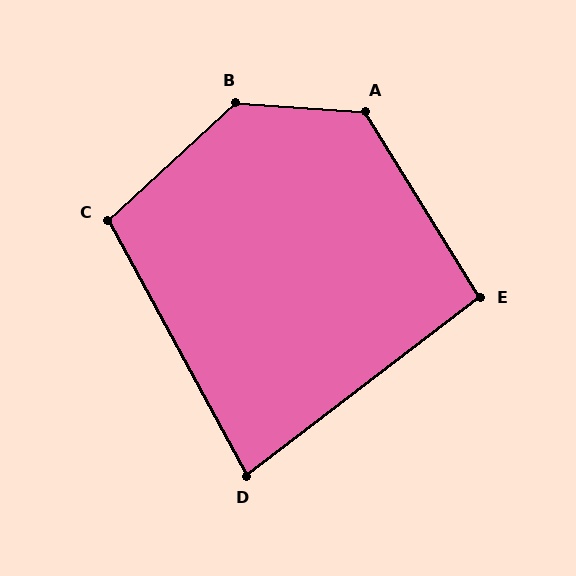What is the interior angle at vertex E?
Approximately 96 degrees (obtuse).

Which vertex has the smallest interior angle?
D, at approximately 81 degrees.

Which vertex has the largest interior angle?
B, at approximately 133 degrees.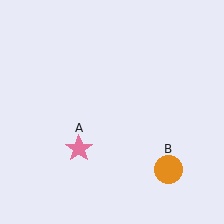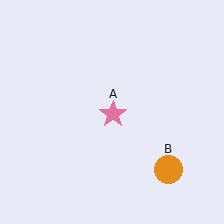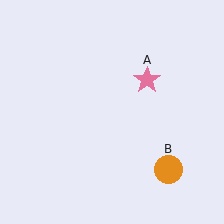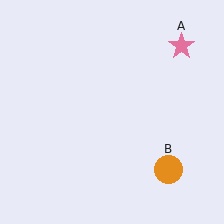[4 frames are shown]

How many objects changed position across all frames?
1 object changed position: pink star (object A).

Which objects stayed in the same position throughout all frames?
Orange circle (object B) remained stationary.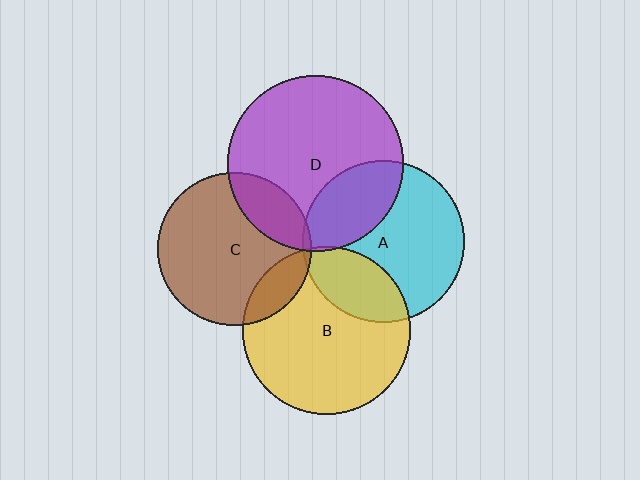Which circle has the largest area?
Circle D (purple).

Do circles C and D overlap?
Yes.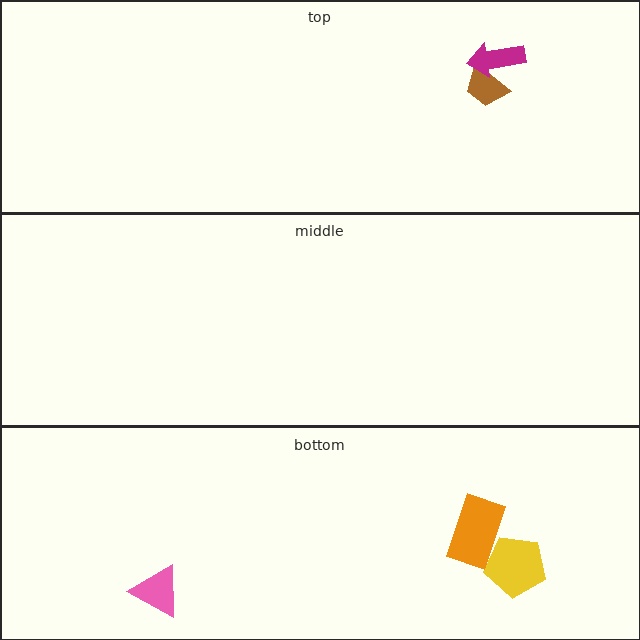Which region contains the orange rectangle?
The bottom region.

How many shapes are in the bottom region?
3.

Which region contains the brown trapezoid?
The top region.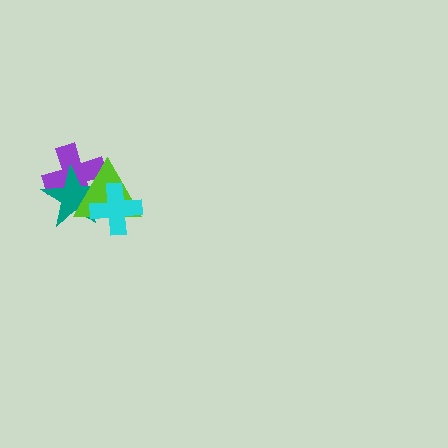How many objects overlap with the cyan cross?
2 objects overlap with the cyan cross.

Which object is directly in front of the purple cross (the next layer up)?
The teal star is directly in front of the purple cross.